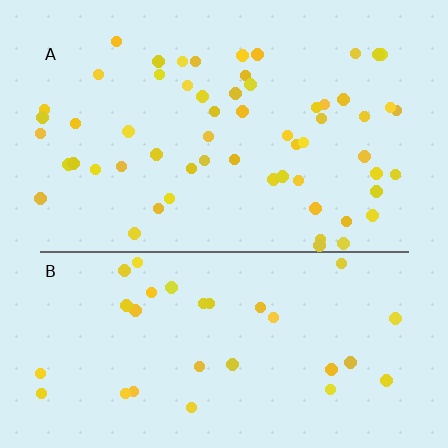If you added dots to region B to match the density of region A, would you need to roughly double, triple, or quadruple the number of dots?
Approximately double.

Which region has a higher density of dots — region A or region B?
A (the top).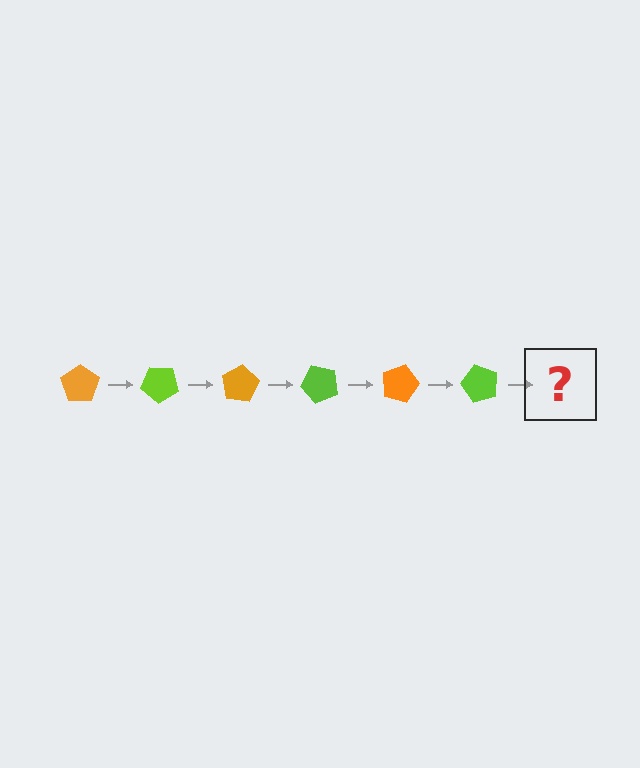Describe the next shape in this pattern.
It should be an orange pentagon, rotated 240 degrees from the start.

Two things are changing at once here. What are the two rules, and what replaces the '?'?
The two rules are that it rotates 40 degrees each step and the color cycles through orange and lime. The '?' should be an orange pentagon, rotated 240 degrees from the start.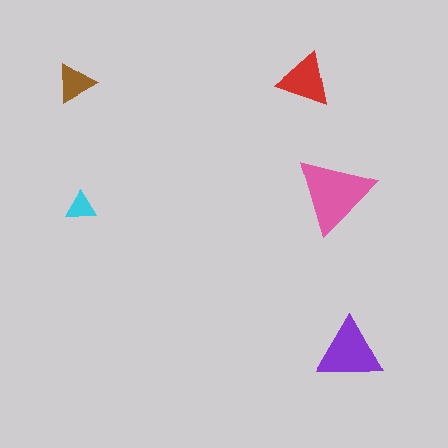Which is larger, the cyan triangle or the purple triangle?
The purple one.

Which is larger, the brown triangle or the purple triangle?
The purple one.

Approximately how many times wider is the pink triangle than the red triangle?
About 1.5 times wider.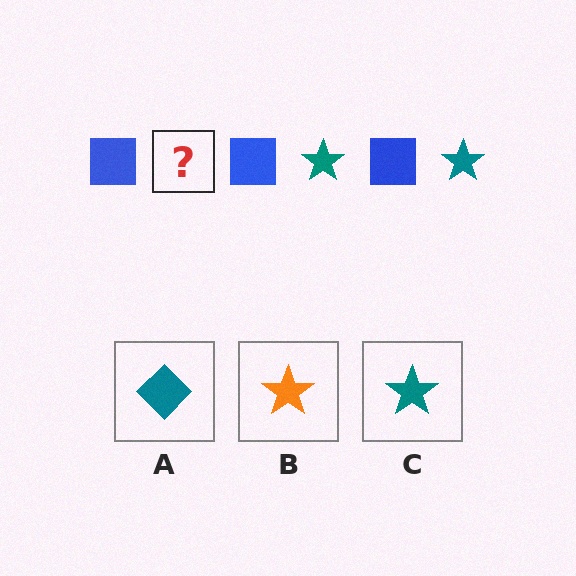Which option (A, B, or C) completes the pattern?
C.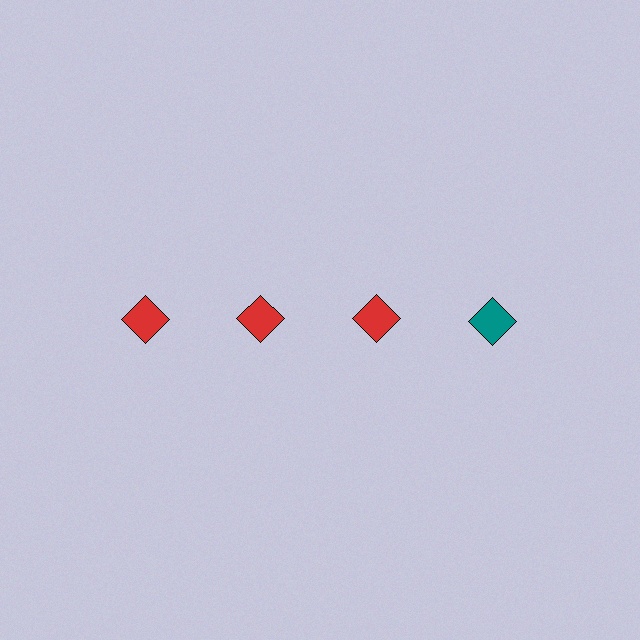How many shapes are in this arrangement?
There are 4 shapes arranged in a grid pattern.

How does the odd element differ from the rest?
It has a different color: teal instead of red.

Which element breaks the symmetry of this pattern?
The teal diamond in the top row, second from right column breaks the symmetry. All other shapes are red diamonds.